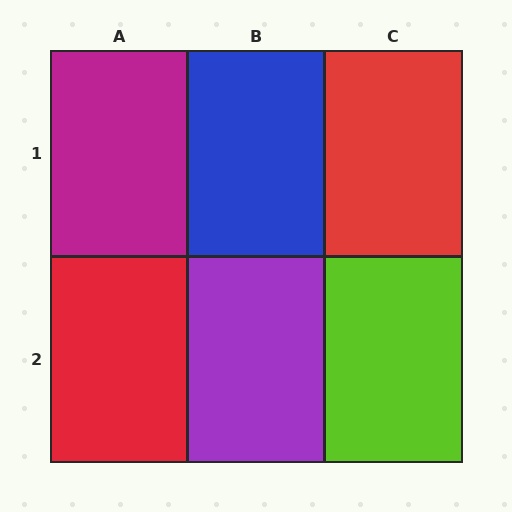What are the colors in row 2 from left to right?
Red, purple, lime.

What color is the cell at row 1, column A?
Magenta.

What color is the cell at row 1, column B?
Blue.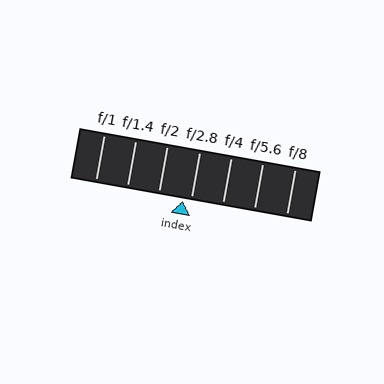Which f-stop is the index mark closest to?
The index mark is closest to f/2.8.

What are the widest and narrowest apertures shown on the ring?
The widest aperture shown is f/1 and the narrowest is f/8.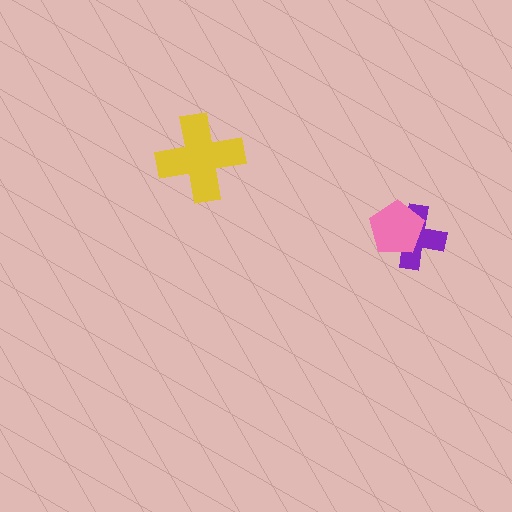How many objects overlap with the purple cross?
1 object overlaps with the purple cross.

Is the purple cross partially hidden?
Yes, it is partially covered by another shape.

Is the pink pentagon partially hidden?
No, no other shape covers it.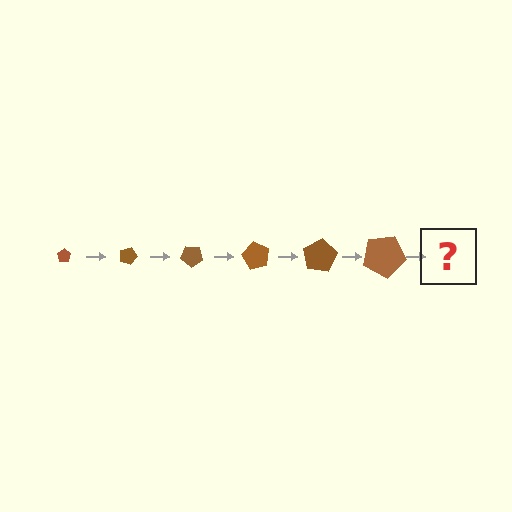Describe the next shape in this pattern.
It should be a pentagon, larger than the previous one and rotated 120 degrees from the start.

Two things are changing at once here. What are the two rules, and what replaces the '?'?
The two rules are that the pentagon grows larger each step and it rotates 20 degrees each step. The '?' should be a pentagon, larger than the previous one and rotated 120 degrees from the start.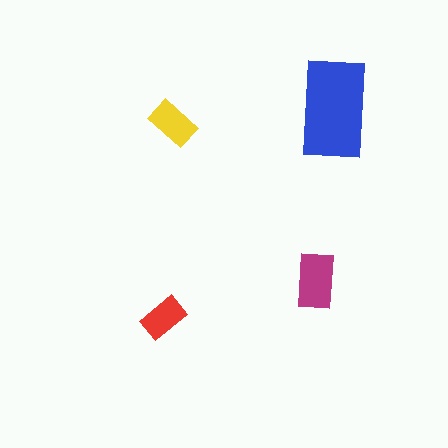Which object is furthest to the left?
The red rectangle is leftmost.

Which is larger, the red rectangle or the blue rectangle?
The blue one.